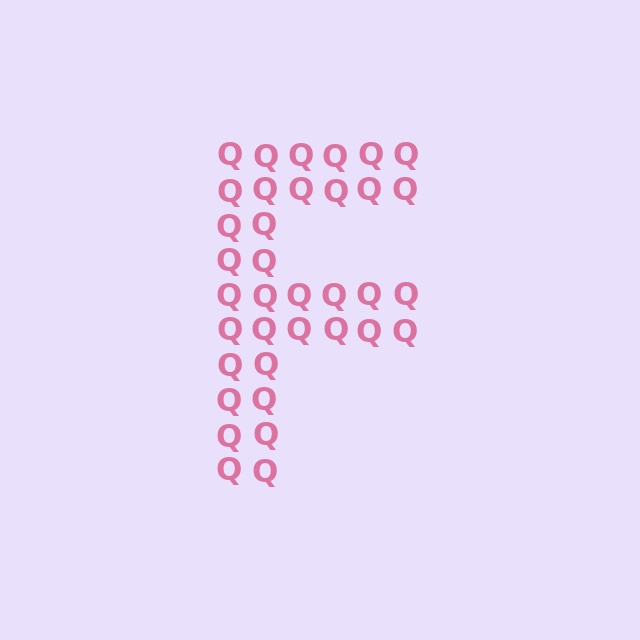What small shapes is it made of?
It is made of small letter Q's.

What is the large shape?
The large shape is the letter F.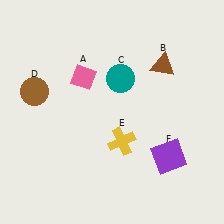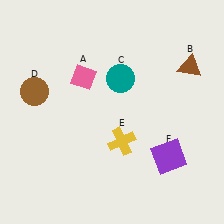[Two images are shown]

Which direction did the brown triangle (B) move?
The brown triangle (B) moved right.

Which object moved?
The brown triangle (B) moved right.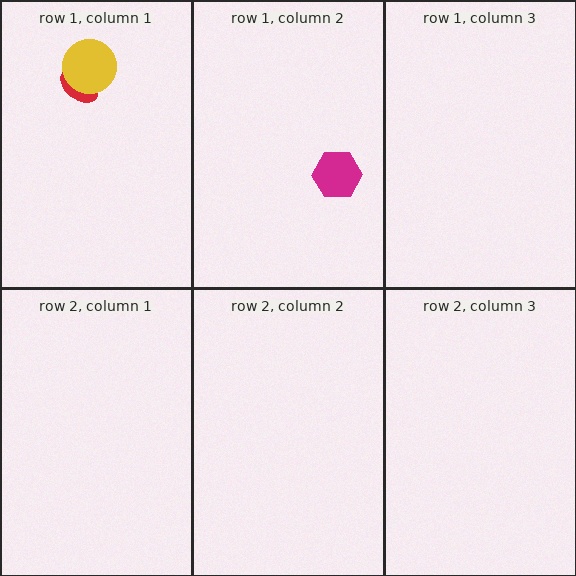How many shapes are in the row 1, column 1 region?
2.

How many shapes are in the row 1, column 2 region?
1.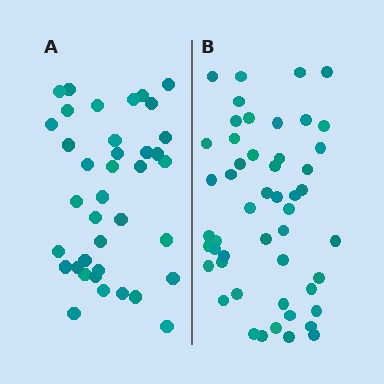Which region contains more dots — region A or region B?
Region B (the right region) has more dots.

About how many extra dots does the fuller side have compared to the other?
Region B has roughly 12 or so more dots than region A.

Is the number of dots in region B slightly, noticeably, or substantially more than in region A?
Region B has noticeably more, but not dramatically so. The ratio is roughly 1.3 to 1.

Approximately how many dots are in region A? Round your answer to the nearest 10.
About 40 dots. (The exact count is 38, which rounds to 40.)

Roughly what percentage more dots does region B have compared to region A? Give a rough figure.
About 30% more.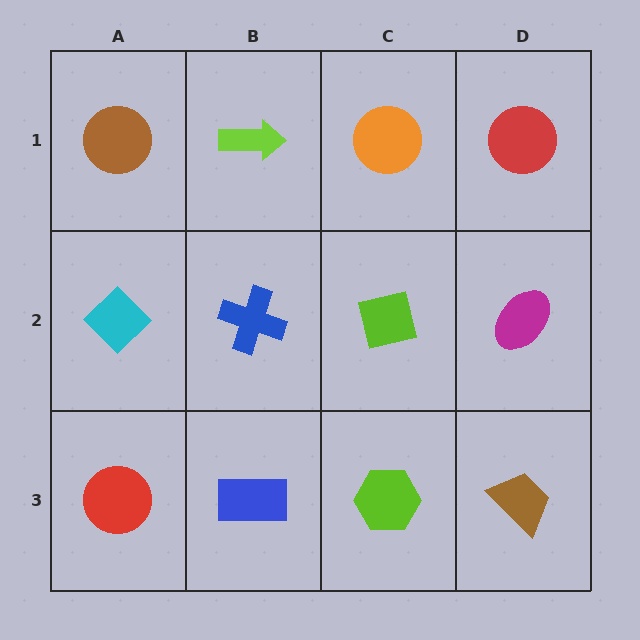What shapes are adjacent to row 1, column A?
A cyan diamond (row 2, column A), a lime arrow (row 1, column B).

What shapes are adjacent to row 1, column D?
A magenta ellipse (row 2, column D), an orange circle (row 1, column C).